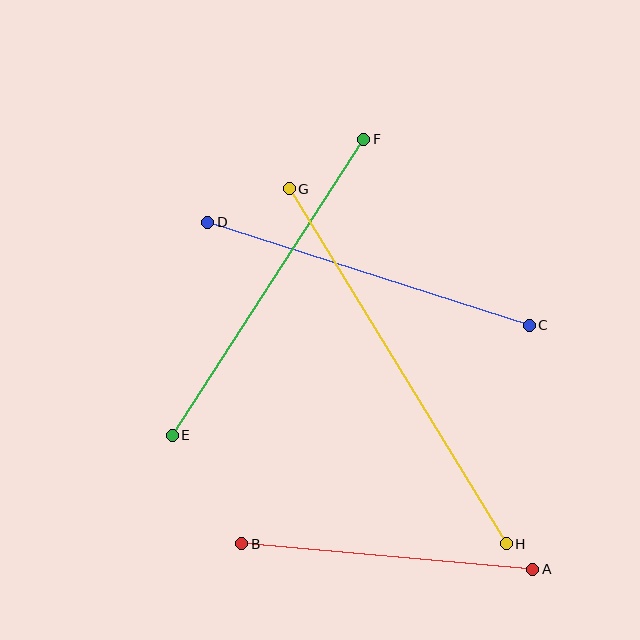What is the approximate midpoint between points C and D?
The midpoint is at approximately (369, 274) pixels.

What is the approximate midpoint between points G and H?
The midpoint is at approximately (398, 366) pixels.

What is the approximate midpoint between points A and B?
The midpoint is at approximately (387, 556) pixels.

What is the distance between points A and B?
The distance is approximately 292 pixels.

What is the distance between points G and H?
The distance is approximately 416 pixels.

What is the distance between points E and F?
The distance is approximately 353 pixels.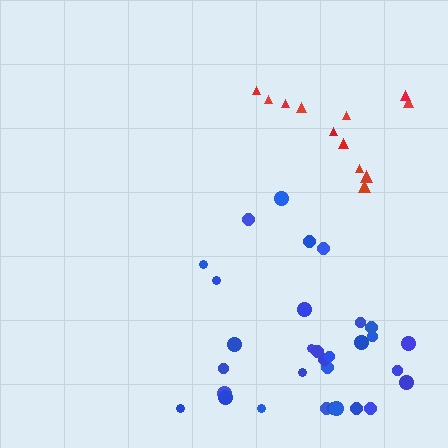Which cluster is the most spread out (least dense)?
Red.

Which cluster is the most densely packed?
Blue.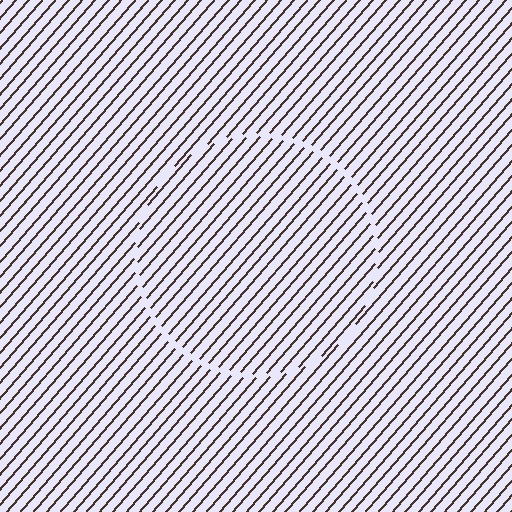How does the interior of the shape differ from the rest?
The interior of the shape contains the same grating, shifted by half a period — the contour is defined by the phase discontinuity where line-ends from the inner and outer gratings abut.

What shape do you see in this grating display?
An illusory circle. The interior of the shape contains the same grating, shifted by half a period — the contour is defined by the phase discontinuity where line-ends from the inner and outer gratings abut.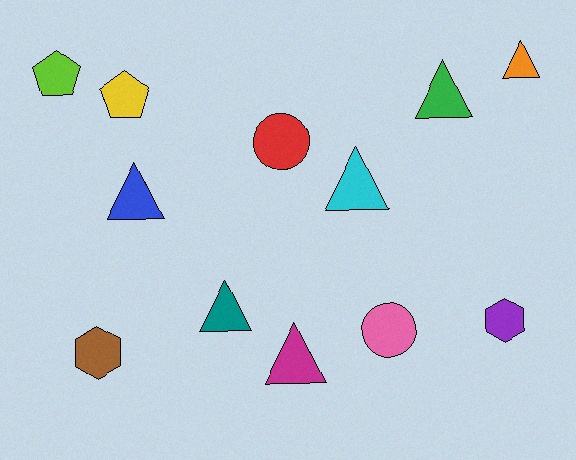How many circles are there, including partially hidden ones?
There are 2 circles.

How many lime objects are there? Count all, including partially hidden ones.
There is 1 lime object.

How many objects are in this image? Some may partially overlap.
There are 12 objects.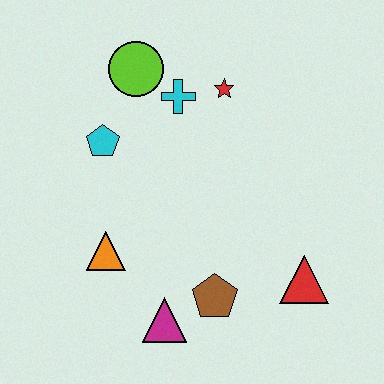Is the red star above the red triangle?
Yes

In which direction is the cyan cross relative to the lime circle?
The cyan cross is to the right of the lime circle.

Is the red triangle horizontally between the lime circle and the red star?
No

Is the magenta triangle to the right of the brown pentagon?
No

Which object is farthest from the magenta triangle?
The lime circle is farthest from the magenta triangle.